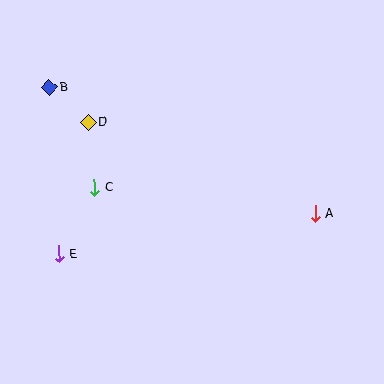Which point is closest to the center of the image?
Point C at (95, 188) is closest to the center.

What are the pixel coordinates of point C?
Point C is at (95, 188).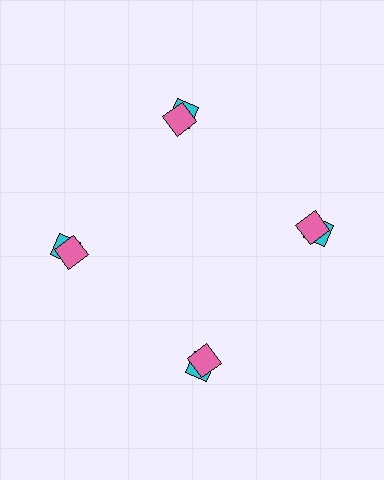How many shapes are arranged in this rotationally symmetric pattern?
There are 8 shapes, arranged in 4 groups of 2.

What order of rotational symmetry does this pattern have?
This pattern has 4-fold rotational symmetry.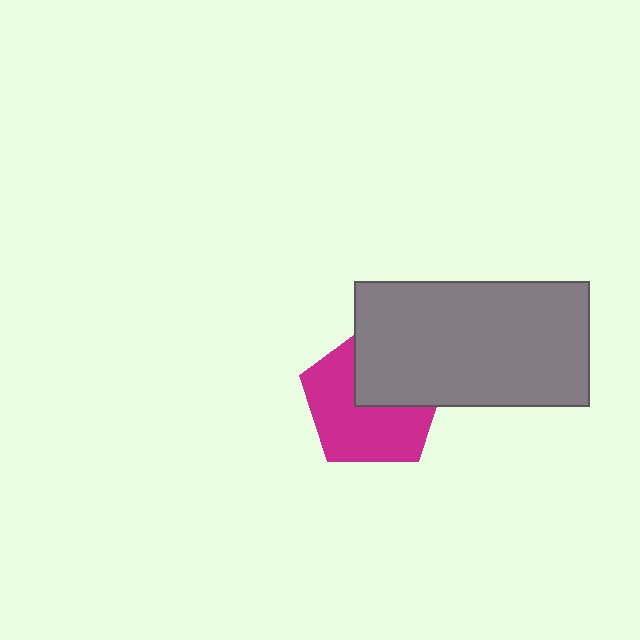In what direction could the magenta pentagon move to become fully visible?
The magenta pentagon could move toward the lower-left. That would shift it out from behind the gray rectangle entirely.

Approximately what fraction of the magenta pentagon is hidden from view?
Roughly 40% of the magenta pentagon is hidden behind the gray rectangle.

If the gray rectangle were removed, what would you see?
You would see the complete magenta pentagon.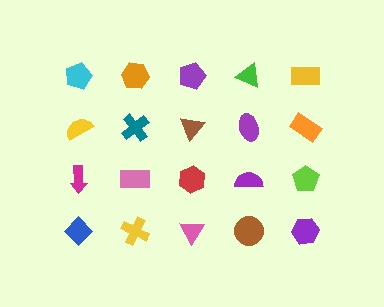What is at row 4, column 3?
A pink triangle.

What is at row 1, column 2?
An orange hexagon.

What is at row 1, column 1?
A cyan pentagon.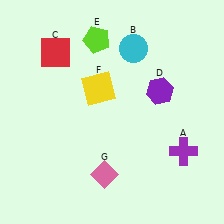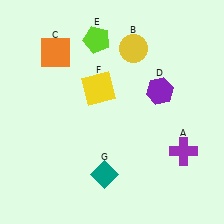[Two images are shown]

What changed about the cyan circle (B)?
In Image 1, B is cyan. In Image 2, it changed to yellow.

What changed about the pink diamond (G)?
In Image 1, G is pink. In Image 2, it changed to teal.